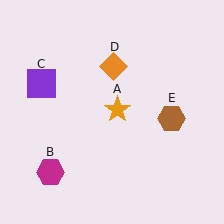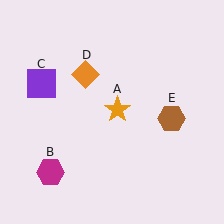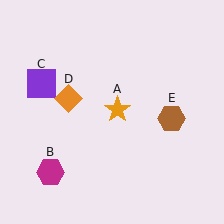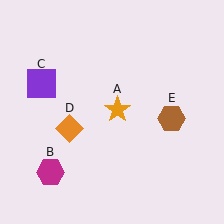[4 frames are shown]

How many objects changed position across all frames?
1 object changed position: orange diamond (object D).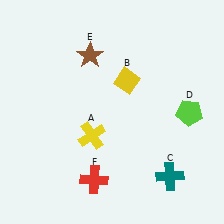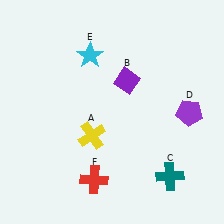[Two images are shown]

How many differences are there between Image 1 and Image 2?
There are 3 differences between the two images.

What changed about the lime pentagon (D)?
In Image 1, D is lime. In Image 2, it changed to purple.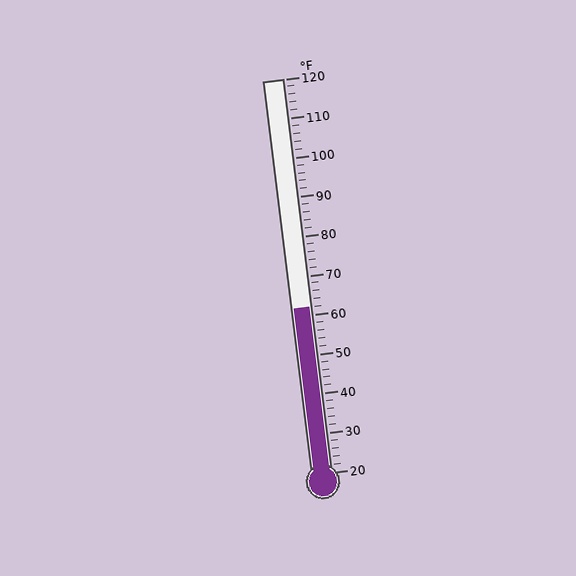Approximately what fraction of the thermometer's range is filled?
The thermometer is filled to approximately 40% of its range.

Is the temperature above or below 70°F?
The temperature is below 70°F.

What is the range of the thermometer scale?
The thermometer scale ranges from 20°F to 120°F.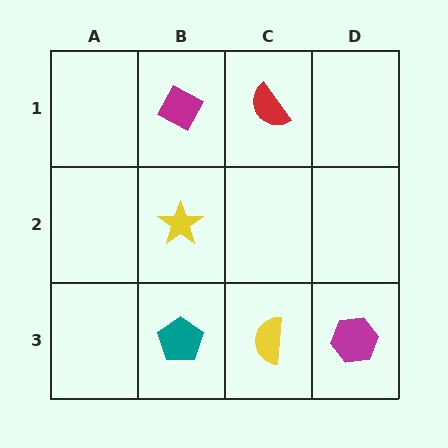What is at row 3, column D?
A magenta hexagon.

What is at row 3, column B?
A teal pentagon.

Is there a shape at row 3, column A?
No, that cell is empty.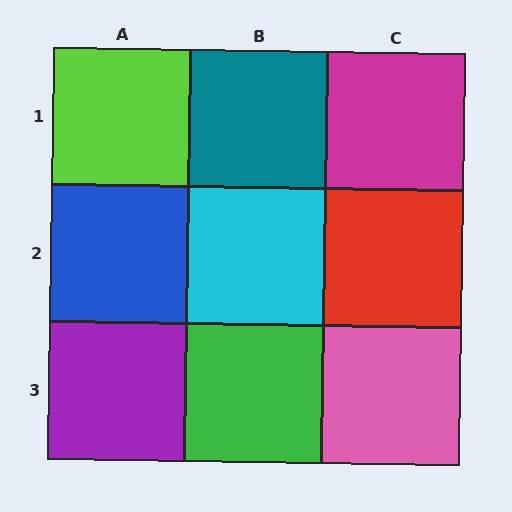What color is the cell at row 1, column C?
Magenta.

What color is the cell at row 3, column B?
Green.